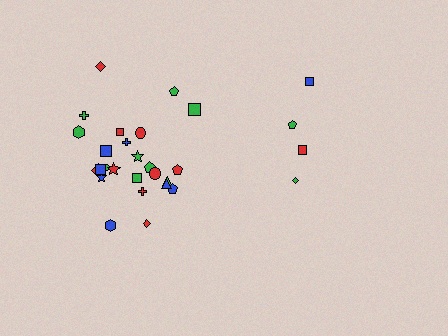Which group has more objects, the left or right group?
The left group.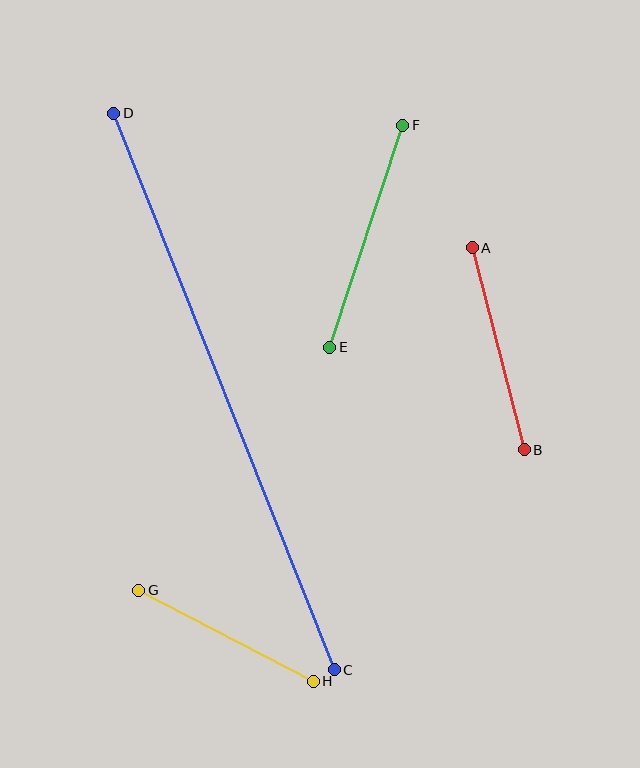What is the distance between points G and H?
The distance is approximately 197 pixels.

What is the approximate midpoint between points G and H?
The midpoint is at approximately (226, 636) pixels.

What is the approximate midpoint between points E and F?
The midpoint is at approximately (366, 236) pixels.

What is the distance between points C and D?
The distance is approximately 598 pixels.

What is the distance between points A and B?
The distance is approximately 208 pixels.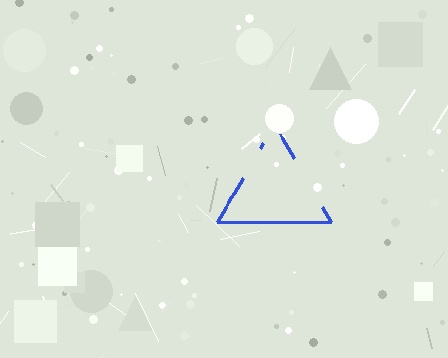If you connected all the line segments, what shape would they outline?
They would outline a triangle.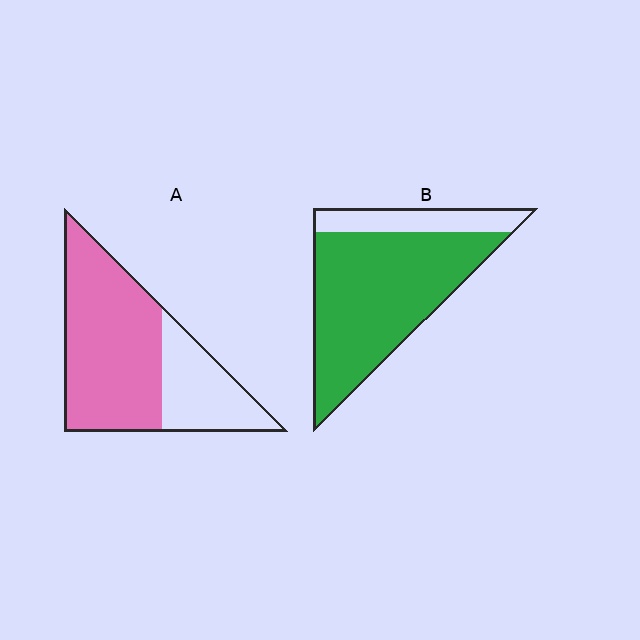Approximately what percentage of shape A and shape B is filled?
A is approximately 70% and B is approximately 80%.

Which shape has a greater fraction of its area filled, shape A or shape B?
Shape B.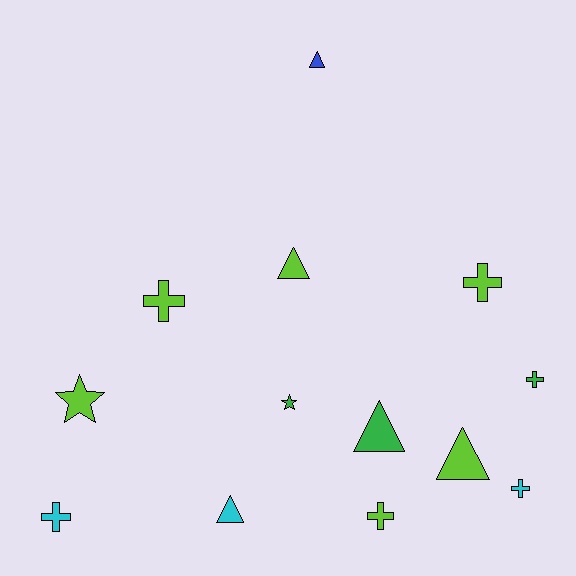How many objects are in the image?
There are 13 objects.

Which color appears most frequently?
Lime, with 6 objects.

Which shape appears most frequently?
Cross, with 6 objects.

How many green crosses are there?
There is 1 green cross.